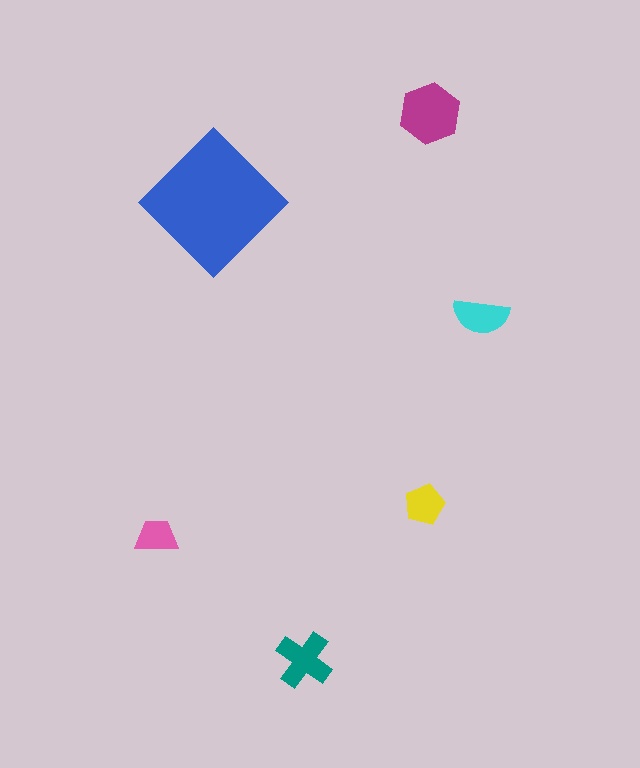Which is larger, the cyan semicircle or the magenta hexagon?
The magenta hexagon.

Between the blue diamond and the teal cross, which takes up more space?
The blue diamond.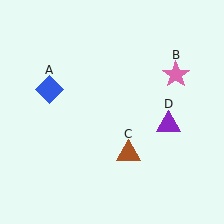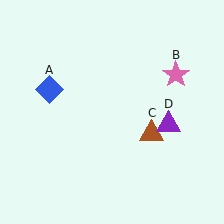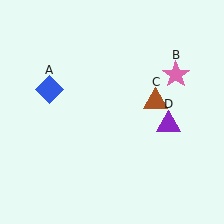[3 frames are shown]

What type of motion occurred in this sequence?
The brown triangle (object C) rotated counterclockwise around the center of the scene.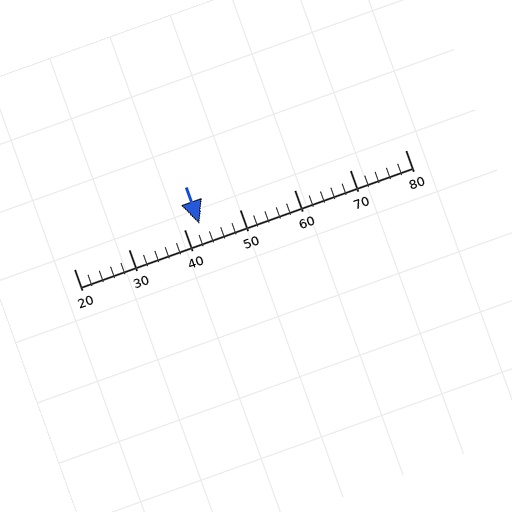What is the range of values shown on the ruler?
The ruler shows values from 20 to 80.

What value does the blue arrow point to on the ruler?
The blue arrow points to approximately 43.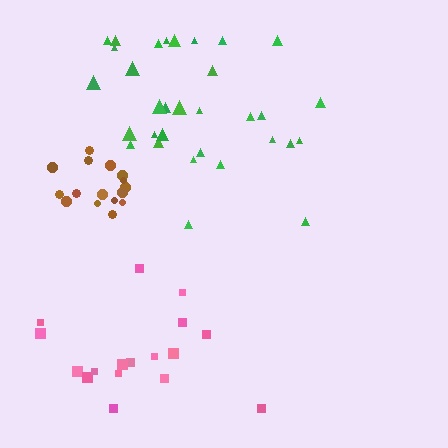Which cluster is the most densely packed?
Brown.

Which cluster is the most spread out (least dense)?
Pink.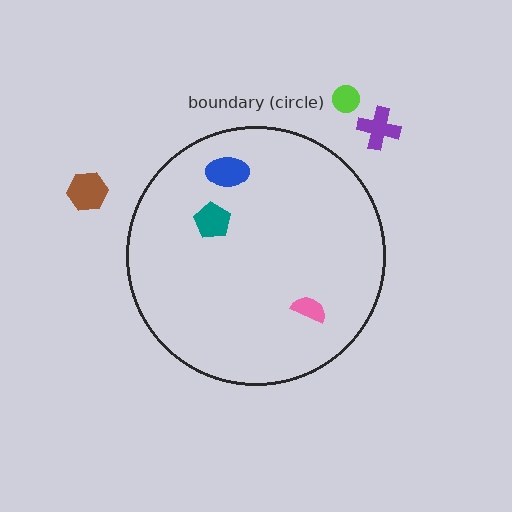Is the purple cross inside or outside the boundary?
Outside.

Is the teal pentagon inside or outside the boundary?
Inside.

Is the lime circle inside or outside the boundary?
Outside.